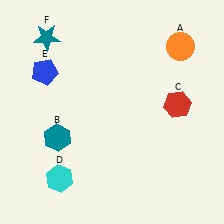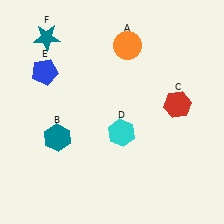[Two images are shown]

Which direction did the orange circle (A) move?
The orange circle (A) moved left.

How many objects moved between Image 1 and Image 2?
2 objects moved between the two images.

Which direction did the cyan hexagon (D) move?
The cyan hexagon (D) moved right.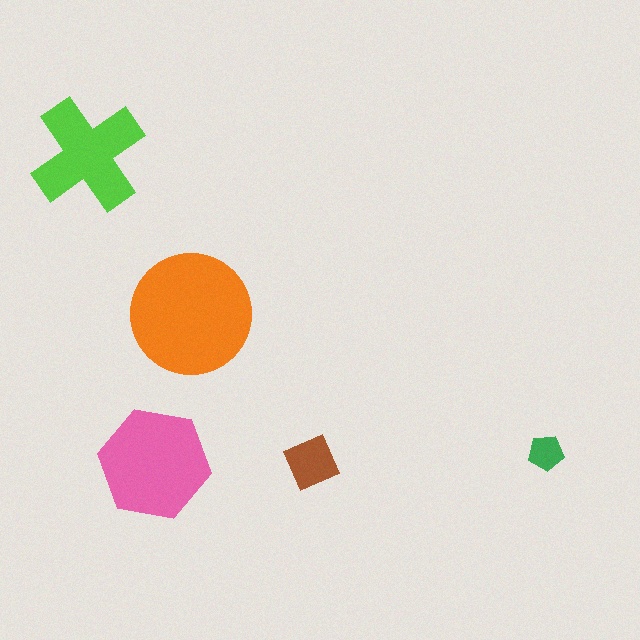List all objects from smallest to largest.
The green pentagon, the brown square, the lime cross, the pink hexagon, the orange circle.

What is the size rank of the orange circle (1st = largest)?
1st.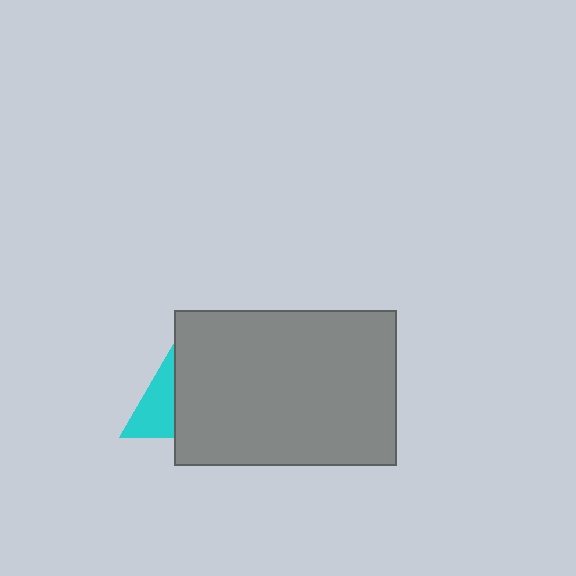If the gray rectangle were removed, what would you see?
You would see the complete cyan triangle.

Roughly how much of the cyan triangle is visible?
A small part of it is visible (roughly 31%).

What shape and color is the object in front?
The object in front is a gray rectangle.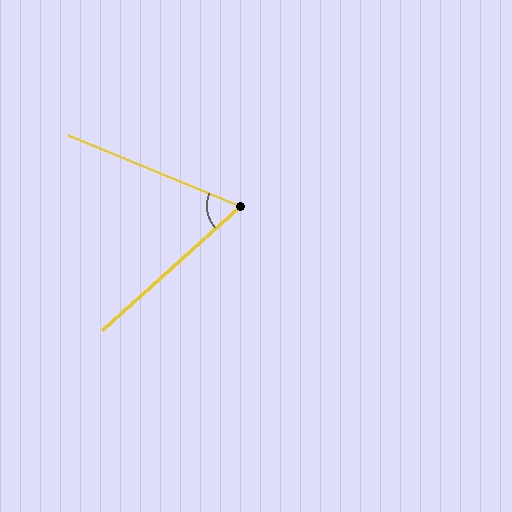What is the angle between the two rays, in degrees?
Approximately 65 degrees.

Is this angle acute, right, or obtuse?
It is acute.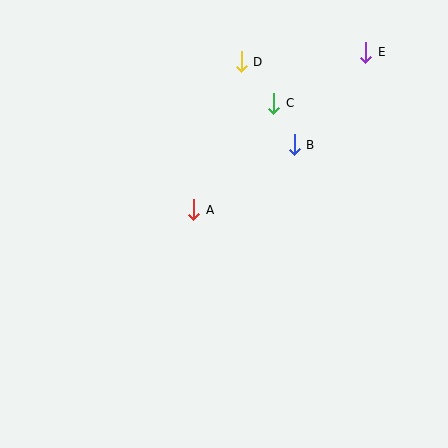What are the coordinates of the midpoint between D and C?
The midpoint between D and C is at (258, 83).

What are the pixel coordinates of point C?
Point C is at (274, 103).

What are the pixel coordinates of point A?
Point A is at (194, 210).